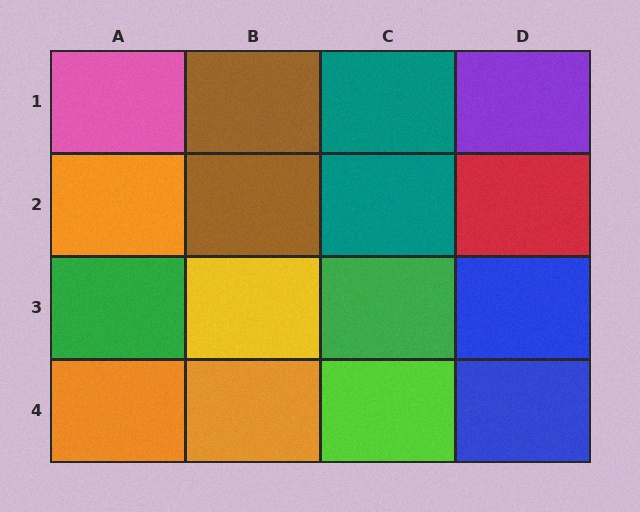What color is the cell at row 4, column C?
Lime.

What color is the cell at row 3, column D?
Blue.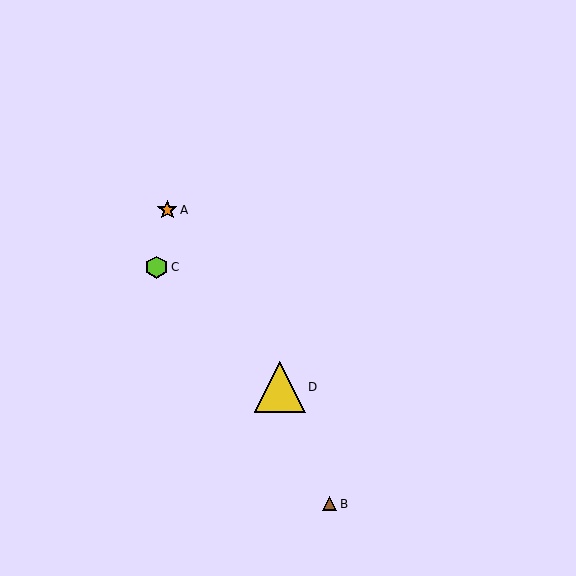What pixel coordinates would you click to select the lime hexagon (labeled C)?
Click at (156, 267) to select the lime hexagon C.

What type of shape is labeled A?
Shape A is an orange star.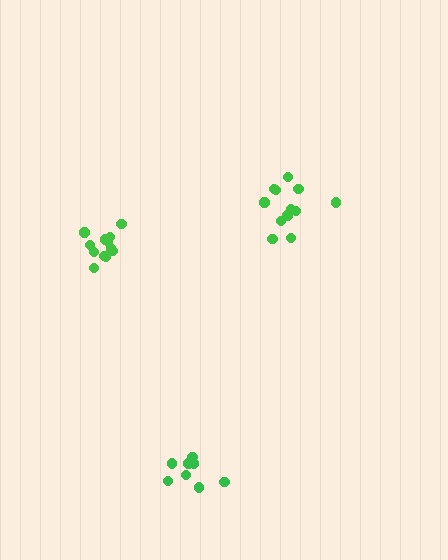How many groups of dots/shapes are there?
There are 3 groups.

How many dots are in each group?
Group 1: 8 dots, Group 2: 13 dots, Group 3: 12 dots (33 total).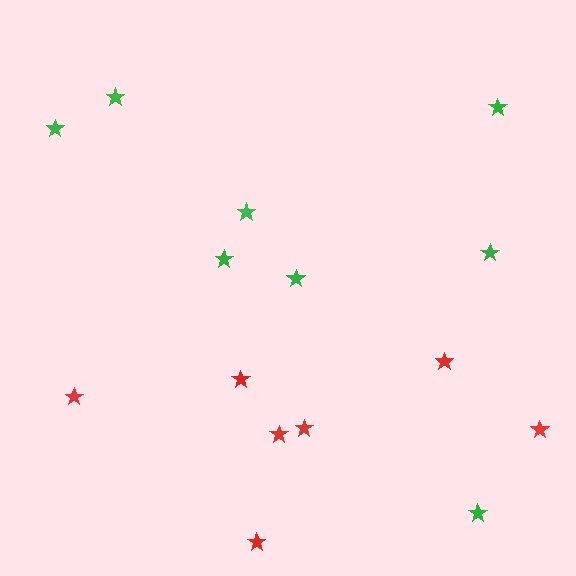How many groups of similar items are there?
There are 2 groups: one group of red stars (7) and one group of green stars (8).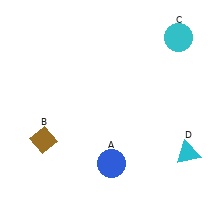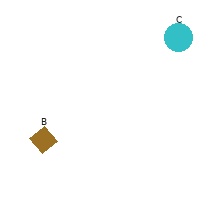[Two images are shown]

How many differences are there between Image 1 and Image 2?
There are 2 differences between the two images.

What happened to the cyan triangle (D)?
The cyan triangle (D) was removed in Image 2. It was in the bottom-right area of Image 1.